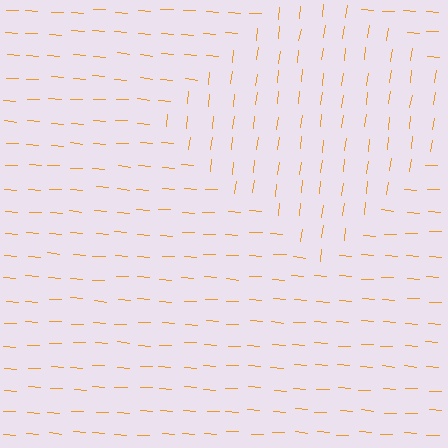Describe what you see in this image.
The image is filled with small orange line segments. A diamond region in the image has lines oriented differently from the surrounding lines, creating a visible texture boundary.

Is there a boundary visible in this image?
Yes, there is a texture boundary formed by a change in line orientation.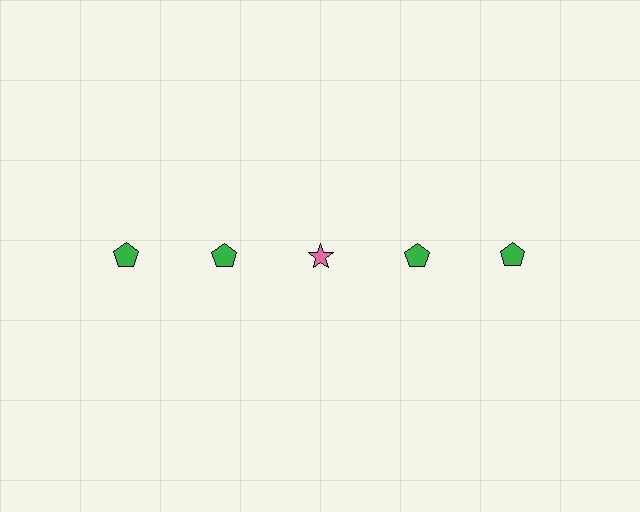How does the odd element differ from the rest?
It differs in both color (pink instead of green) and shape (star instead of pentagon).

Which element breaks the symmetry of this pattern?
The pink star in the top row, center column breaks the symmetry. All other shapes are green pentagons.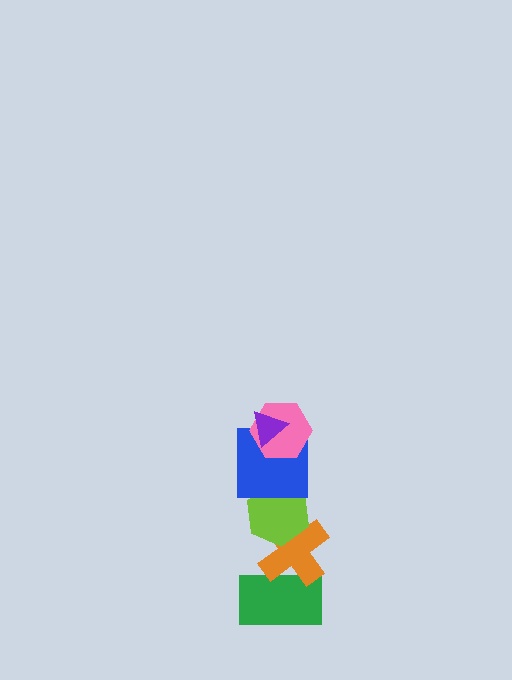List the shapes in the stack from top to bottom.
From top to bottom: the purple triangle, the pink hexagon, the blue square, the lime hexagon, the orange cross, the green rectangle.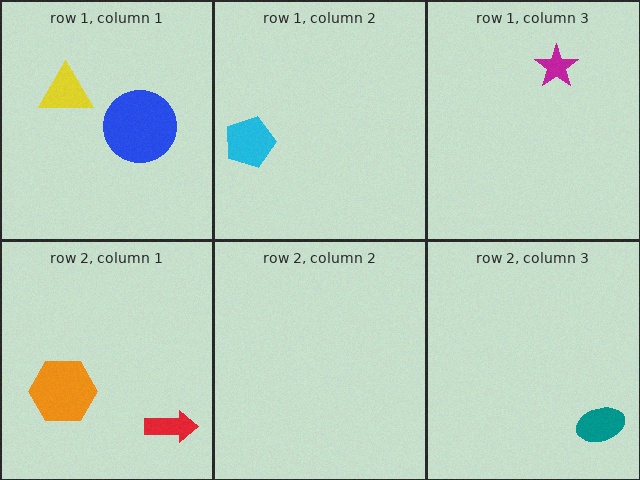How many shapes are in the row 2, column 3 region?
1.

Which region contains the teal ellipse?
The row 2, column 3 region.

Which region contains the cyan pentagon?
The row 1, column 2 region.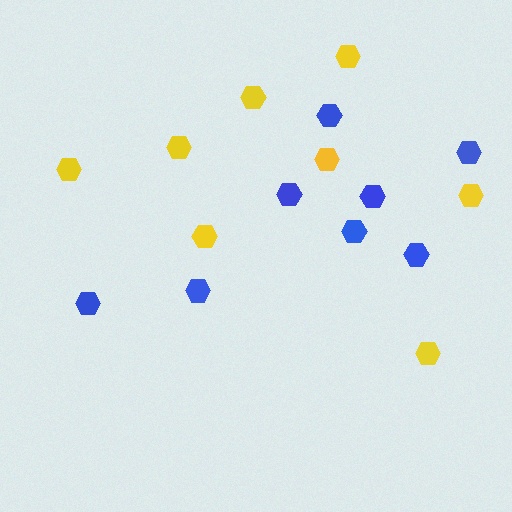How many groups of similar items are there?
There are 2 groups: one group of yellow hexagons (8) and one group of blue hexagons (8).